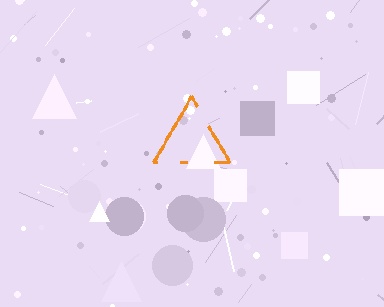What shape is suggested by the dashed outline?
The dashed outline suggests a triangle.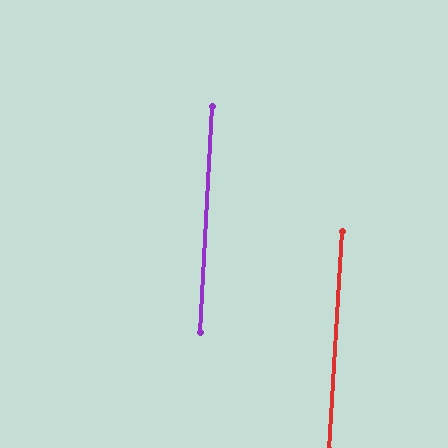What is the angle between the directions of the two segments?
Approximately 0 degrees.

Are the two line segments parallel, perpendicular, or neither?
Parallel — their directions differ by only 0.4°.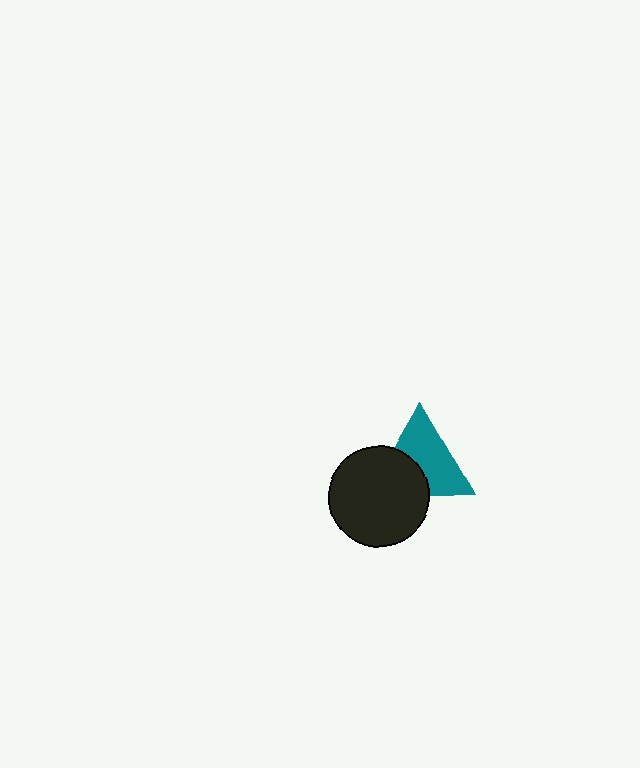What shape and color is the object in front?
The object in front is a black circle.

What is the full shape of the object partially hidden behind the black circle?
The partially hidden object is a teal triangle.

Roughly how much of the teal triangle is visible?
About half of it is visible (roughly 62%).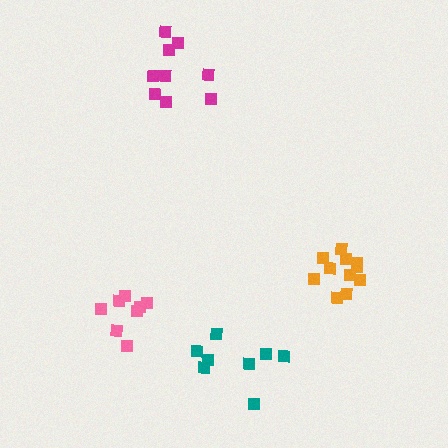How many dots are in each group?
Group 1: 8 dots, Group 2: 9 dots, Group 3: 8 dots, Group 4: 11 dots (36 total).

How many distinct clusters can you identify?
There are 4 distinct clusters.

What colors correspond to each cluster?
The clusters are colored: pink, magenta, teal, orange.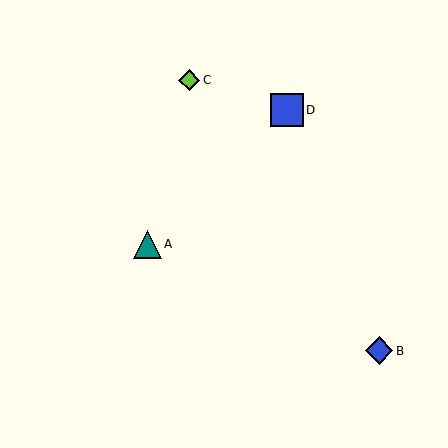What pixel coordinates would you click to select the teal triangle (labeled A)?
Click at (147, 244) to select the teal triangle A.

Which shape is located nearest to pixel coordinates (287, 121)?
The blue square (labeled D) at (287, 110) is nearest to that location.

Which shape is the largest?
The blue square (labeled D) is the largest.